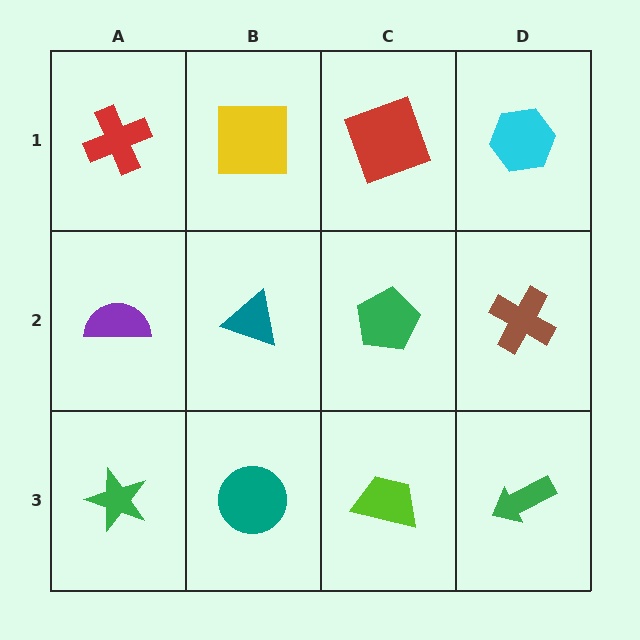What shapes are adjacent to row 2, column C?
A red square (row 1, column C), a lime trapezoid (row 3, column C), a teal triangle (row 2, column B), a brown cross (row 2, column D).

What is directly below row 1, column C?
A green pentagon.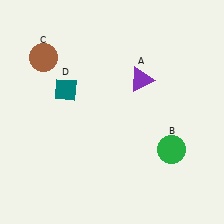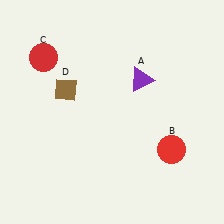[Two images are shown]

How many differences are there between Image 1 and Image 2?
There are 3 differences between the two images.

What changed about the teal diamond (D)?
In Image 1, D is teal. In Image 2, it changed to brown.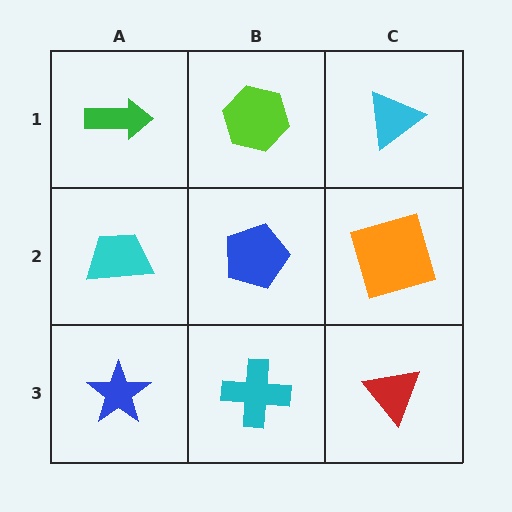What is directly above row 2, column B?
A lime hexagon.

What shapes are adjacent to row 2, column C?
A cyan triangle (row 1, column C), a red triangle (row 3, column C), a blue pentagon (row 2, column B).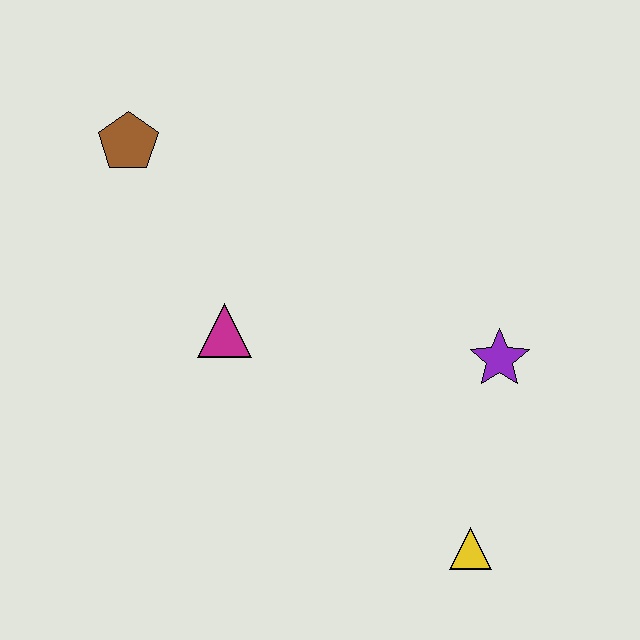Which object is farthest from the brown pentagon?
The yellow triangle is farthest from the brown pentagon.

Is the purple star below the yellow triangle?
No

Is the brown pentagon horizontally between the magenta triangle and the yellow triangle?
No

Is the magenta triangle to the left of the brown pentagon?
No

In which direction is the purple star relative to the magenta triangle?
The purple star is to the right of the magenta triangle.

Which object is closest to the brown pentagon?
The magenta triangle is closest to the brown pentagon.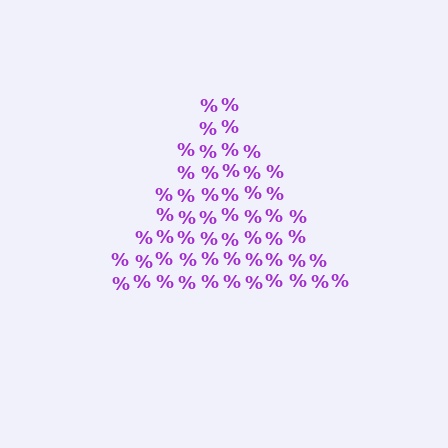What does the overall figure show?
The overall figure shows a triangle.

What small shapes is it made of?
It is made of small percent signs.